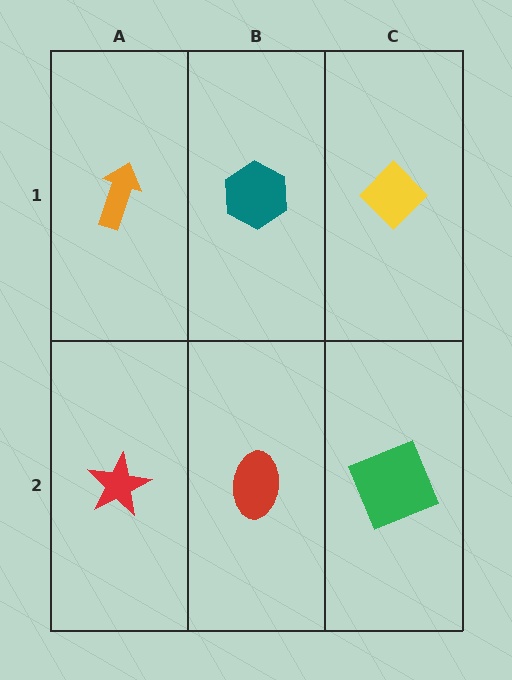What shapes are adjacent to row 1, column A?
A red star (row 2, column A), a teal hexagon (row 1, column B).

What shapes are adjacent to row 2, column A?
An orange arrow (row 1, column A), a red ellipse (row 2, column B).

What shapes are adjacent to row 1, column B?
A red ellipse (row 2, column B), an orange arrow (row 1, column A), a yellow diamond (row 1, column C).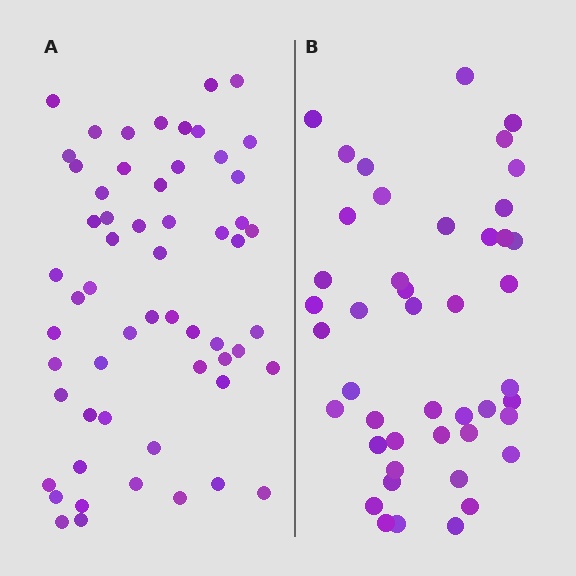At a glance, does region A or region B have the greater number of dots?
Region A (the left region) has more dots.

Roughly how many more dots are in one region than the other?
Region A has approximately 15 more dots than region B.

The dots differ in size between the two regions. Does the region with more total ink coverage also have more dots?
No. Region B has more total ink coverage because its dots are larger, but region A actually contains more individual dots. Total area can be misleading — the number of items is what matters here.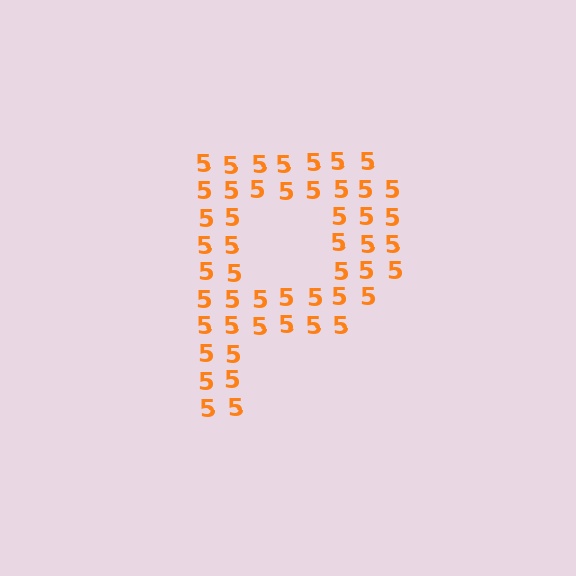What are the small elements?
The small elements are digit 5's.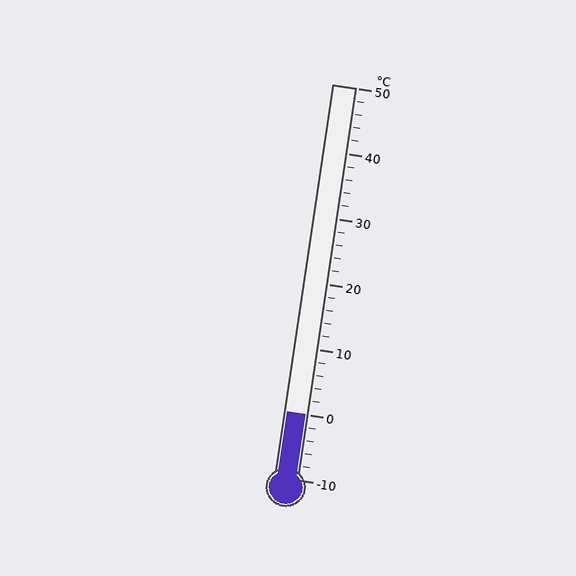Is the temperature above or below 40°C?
The temperature is below 40°C.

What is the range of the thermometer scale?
The thermometer scale ranges from -10°C to 50°C.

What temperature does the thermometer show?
The thermometer shows approximately 0°C.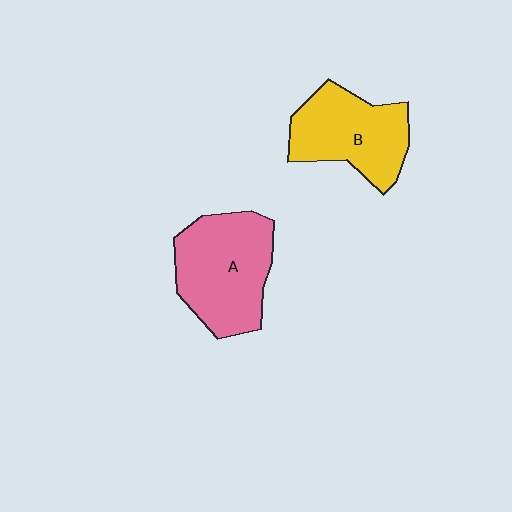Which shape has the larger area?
Shape A (pink).